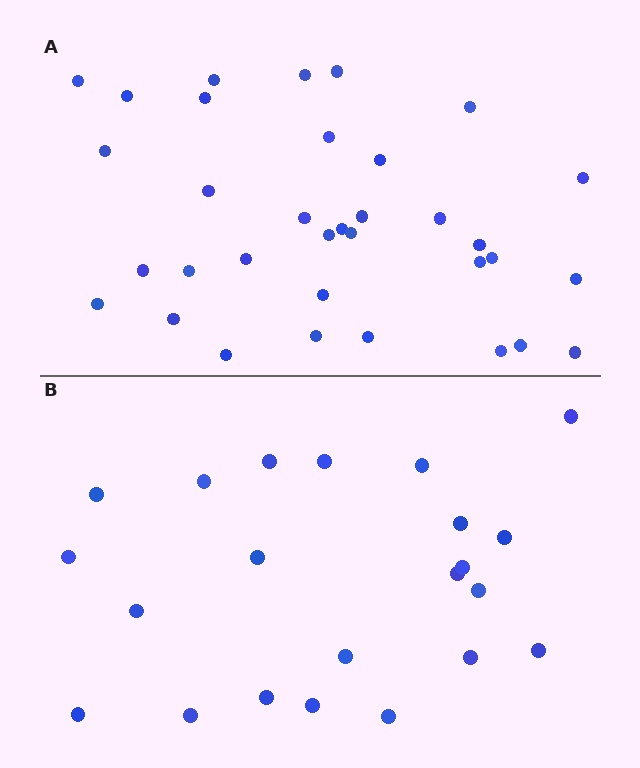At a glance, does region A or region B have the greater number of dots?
Region A (the top region) has more dots.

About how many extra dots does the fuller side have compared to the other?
Region A has roughly 12 or so more dots than region B.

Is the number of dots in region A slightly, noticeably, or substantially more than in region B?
Region A has substantially more. The ratio is roughly 1.5 to 1.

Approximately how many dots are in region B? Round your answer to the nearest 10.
About 20 dots. (The exact count is 22, which rounds to 20.)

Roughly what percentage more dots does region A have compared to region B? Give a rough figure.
About 55% more.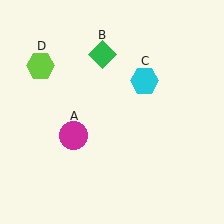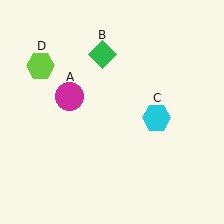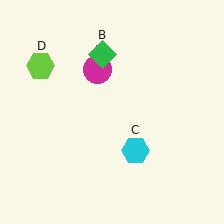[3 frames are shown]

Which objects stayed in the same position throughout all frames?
Green diamond (object B) and lime hexagon (object D) remained stationary.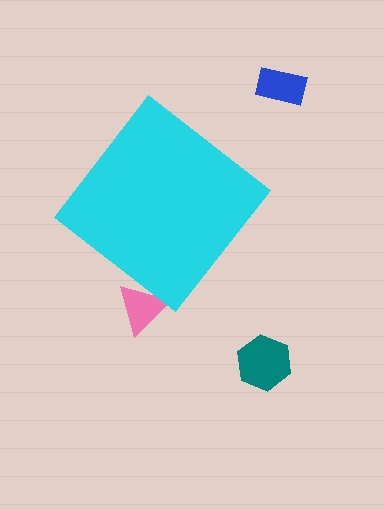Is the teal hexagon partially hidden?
No, the teal hexagon is fully visible.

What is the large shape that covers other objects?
A cyan diamond.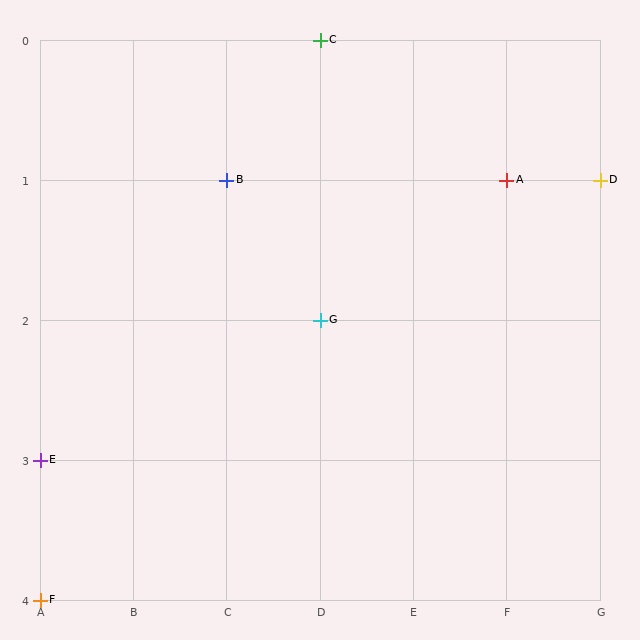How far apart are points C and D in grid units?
Points C and D are 3 columns and 1 row apart (about 3.2 grid units diagonally).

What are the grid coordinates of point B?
Point B is at grid coordinates (C, 1).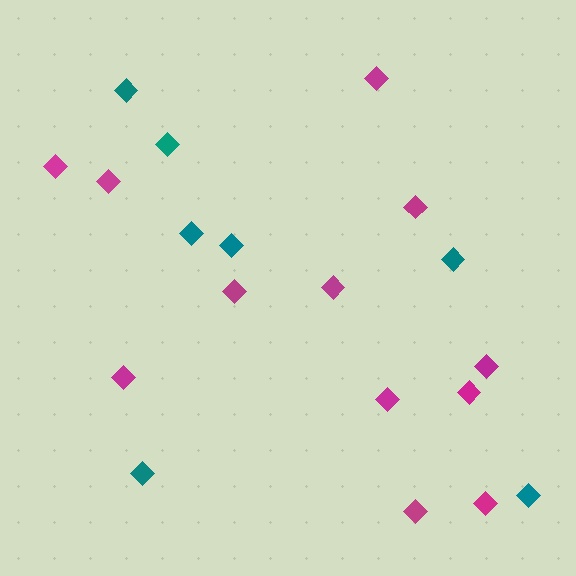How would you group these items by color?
There are 2 groups: one group of magenta diamonds (12) and one group of teal diamonds (7).